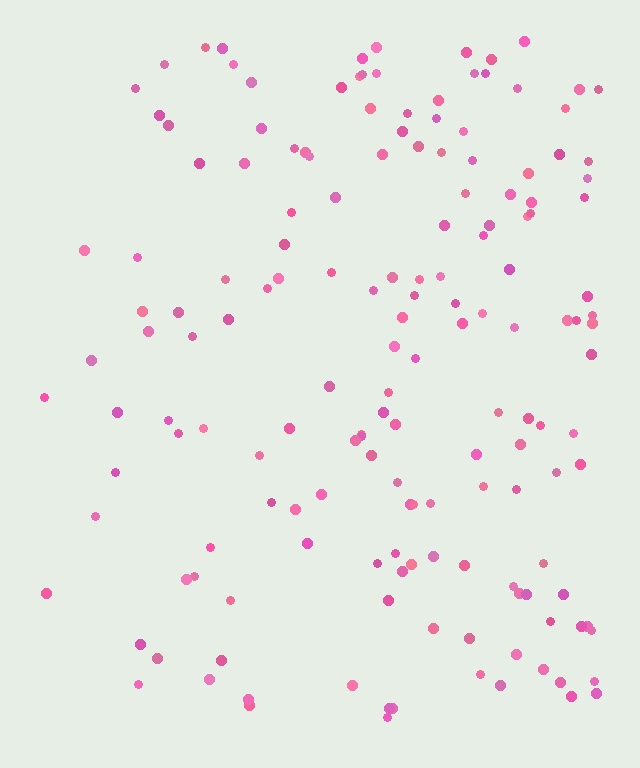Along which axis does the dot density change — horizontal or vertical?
Horizontal.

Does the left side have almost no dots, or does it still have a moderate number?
Still a moderate number, just noticeably fewer than the right.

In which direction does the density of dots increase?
From left to right, with the right side densest.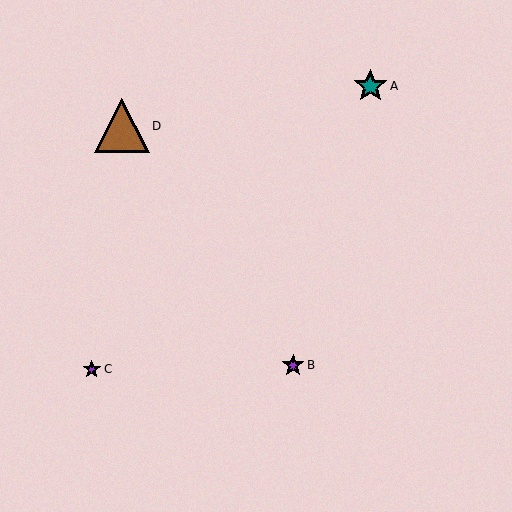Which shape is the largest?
The brown triangle (labeled D) is the largest.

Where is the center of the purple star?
The center of the purple star is at (293, 365).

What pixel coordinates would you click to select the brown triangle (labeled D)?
Click at (122, 126) to select the brown triangle D.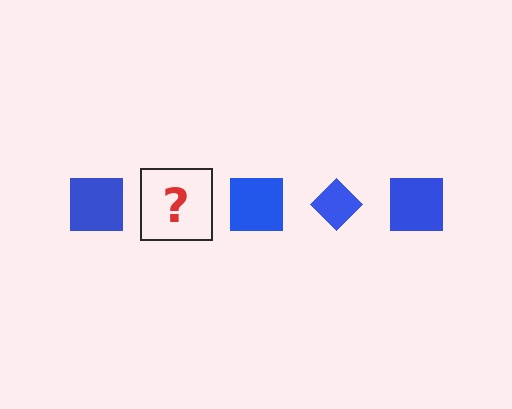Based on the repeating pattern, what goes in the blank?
The blank should be a blue diamond.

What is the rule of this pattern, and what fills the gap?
The rule is that the pattern cycles through square, diamond shapes in blue. The gap should be filled with a blue diamond.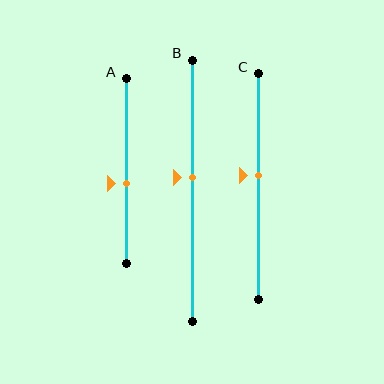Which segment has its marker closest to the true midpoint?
Segment C has its marker closest to the true midpoint.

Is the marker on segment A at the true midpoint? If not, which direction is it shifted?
No, the marker on segment A is shifted downward by about 7% of the segment length.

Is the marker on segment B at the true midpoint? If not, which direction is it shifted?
No, the marker on segment B is shifted upward by about 5% of the segment length.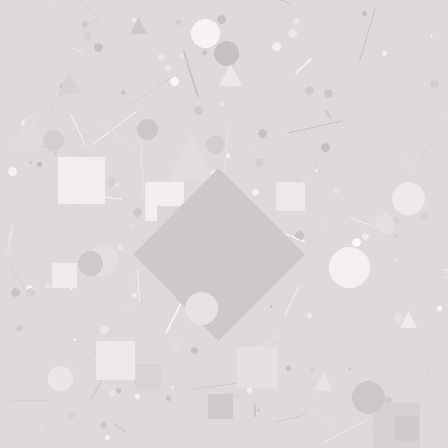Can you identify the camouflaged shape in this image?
The camouflaged shape is a diamond.